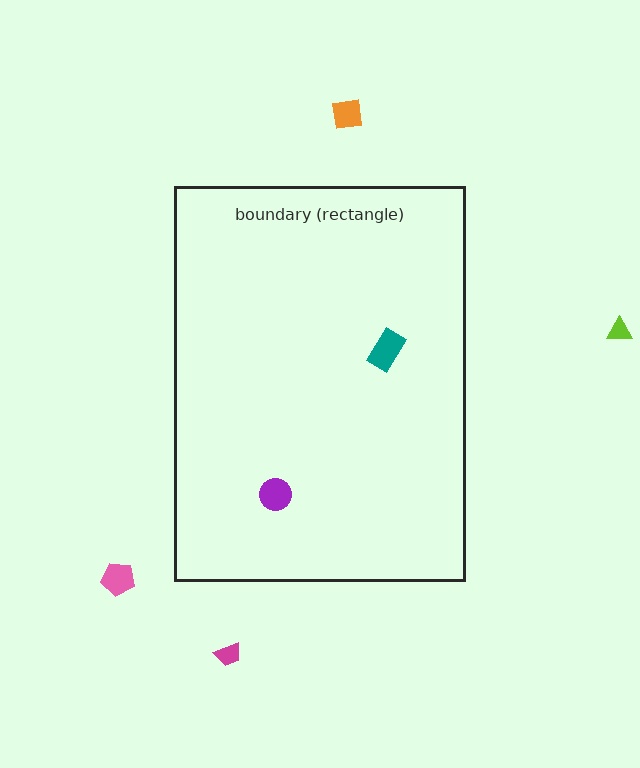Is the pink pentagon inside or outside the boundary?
Outside.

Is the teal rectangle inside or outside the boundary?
Inside.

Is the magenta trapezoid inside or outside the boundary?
Outside.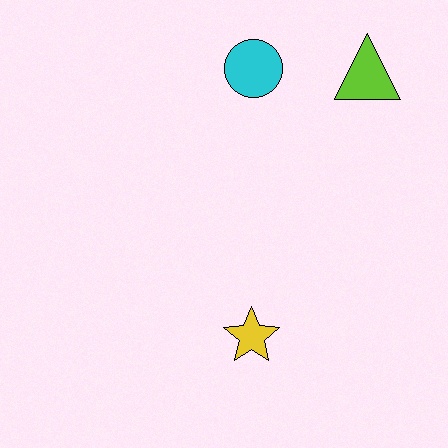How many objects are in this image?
There are 3 objects.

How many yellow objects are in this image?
There is 1 yellow object.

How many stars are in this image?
There is 1 star.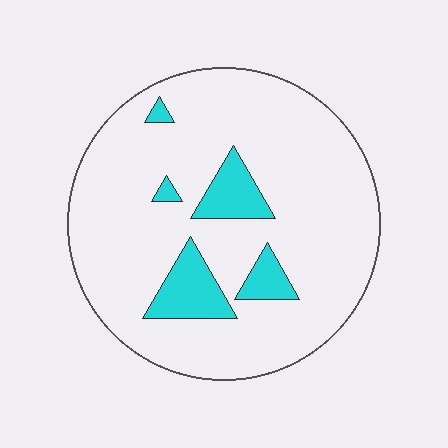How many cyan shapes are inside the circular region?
5.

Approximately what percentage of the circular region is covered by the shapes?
Approximately 15%.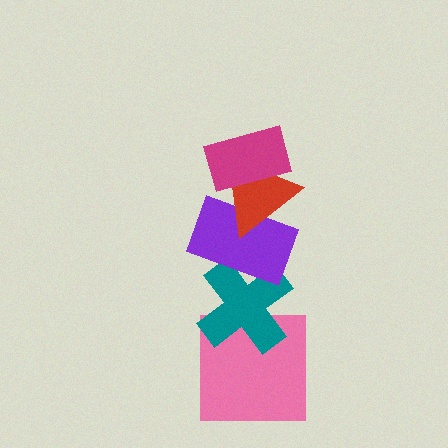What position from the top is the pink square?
The pink square is 5th from the top.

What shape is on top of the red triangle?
The magenta rectangle is on top of the red triangle.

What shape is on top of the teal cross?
The purple rectangle is on top of the teal cross.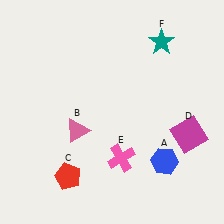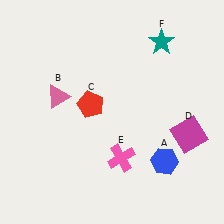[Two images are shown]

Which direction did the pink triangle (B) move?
The pink triangle (B) moved up.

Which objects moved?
The objects that moved are: the pink triangle (B), the red pentagon (C).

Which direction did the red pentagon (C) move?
The red pentagon (C) moved up.